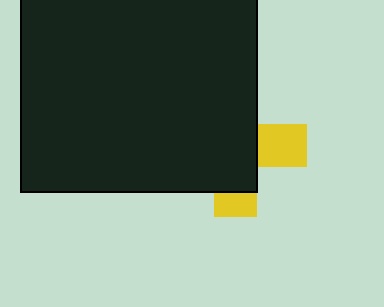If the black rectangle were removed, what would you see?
You would see the complete yellow cross.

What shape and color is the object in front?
The object in front is a black rectangle.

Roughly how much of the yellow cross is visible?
A small part of it is visible (roughly 31%).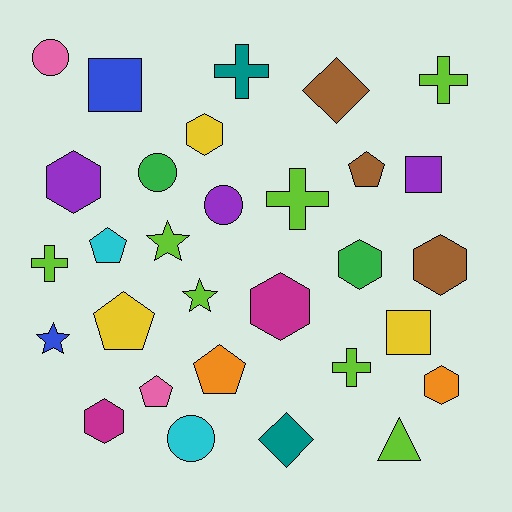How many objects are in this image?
There are 30 objects.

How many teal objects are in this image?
There are 2 teal objects.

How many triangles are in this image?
There is 1 triangle.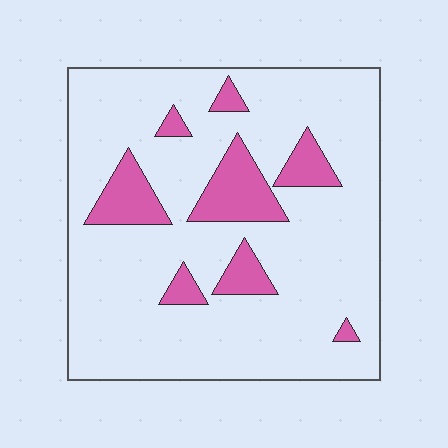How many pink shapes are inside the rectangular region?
8.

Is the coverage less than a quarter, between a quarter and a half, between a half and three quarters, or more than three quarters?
Less than a quarter.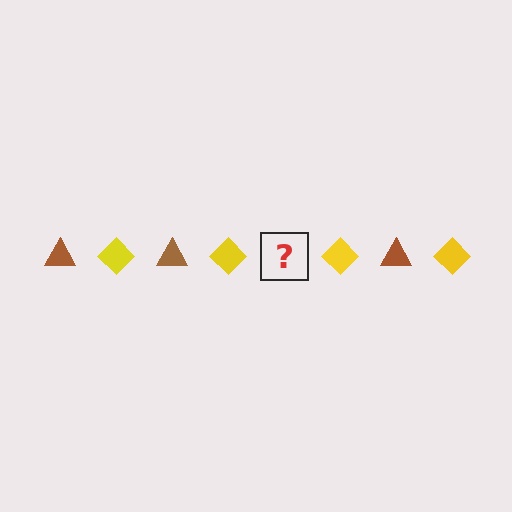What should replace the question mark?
The question mark should be replaced with a brown triangle.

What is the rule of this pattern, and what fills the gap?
The rule is that the pattern alternates between brown triangle and yellow diamond. The gap should be filled with a brown triangle.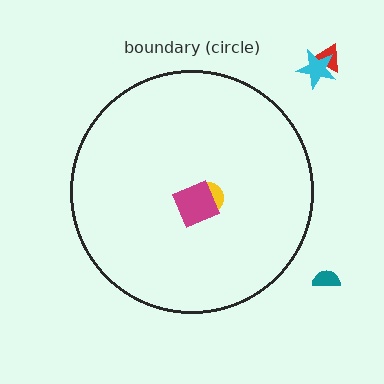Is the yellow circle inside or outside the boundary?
Inside.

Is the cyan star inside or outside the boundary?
Outside.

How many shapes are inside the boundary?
2 inside, 3 outside.